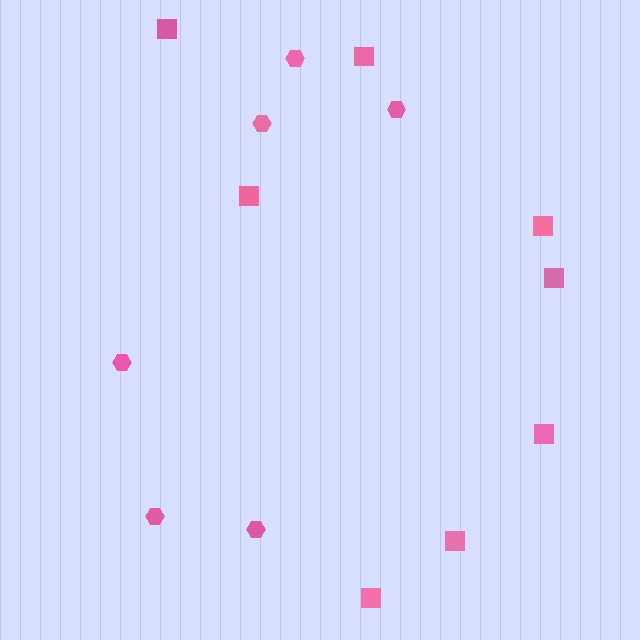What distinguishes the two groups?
There are 2 groups: one group of squares (8) and one group of hexagons (6).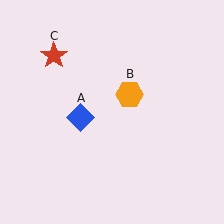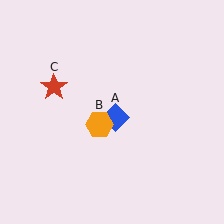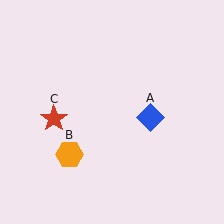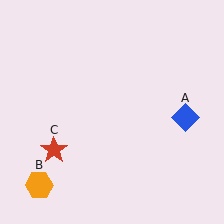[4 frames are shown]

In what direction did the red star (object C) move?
The red star (object C) moved down.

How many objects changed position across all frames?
3 objects changed position: blue diamond (object A), orange hexagon (object B), red star (object C).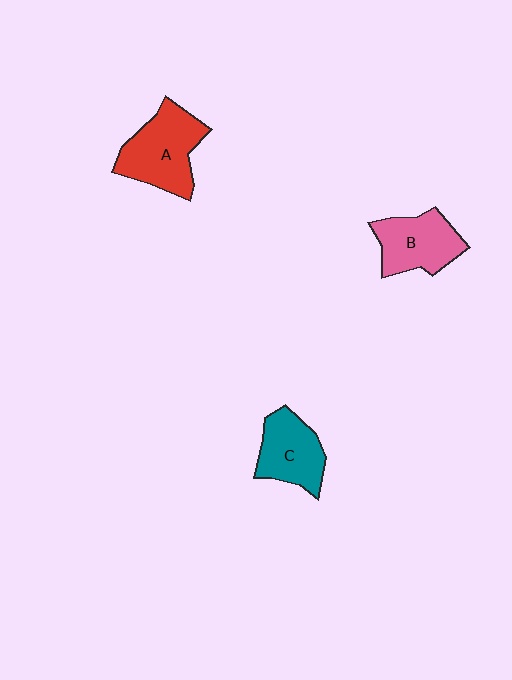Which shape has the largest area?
Shape A (red).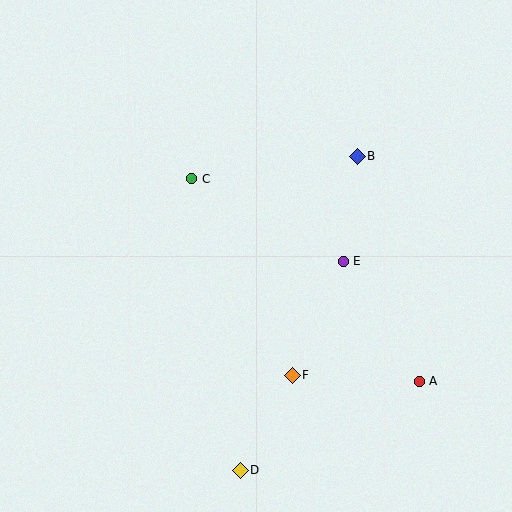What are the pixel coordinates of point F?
Point F is at (292, 375).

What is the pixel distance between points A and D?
The distance between A and D is 200 pixels.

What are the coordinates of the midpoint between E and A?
The midpoint between E and A is at (381, 321).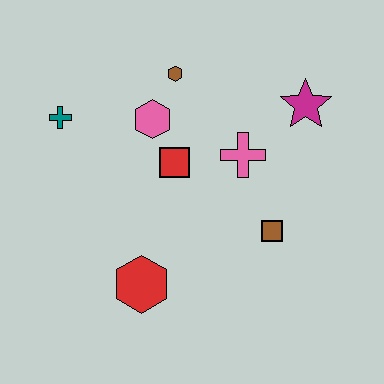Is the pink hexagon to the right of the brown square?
No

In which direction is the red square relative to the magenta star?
The red square is to the left of the magenta star.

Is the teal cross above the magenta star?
No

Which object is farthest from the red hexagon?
The magenta star is farthest from the red hexagon.